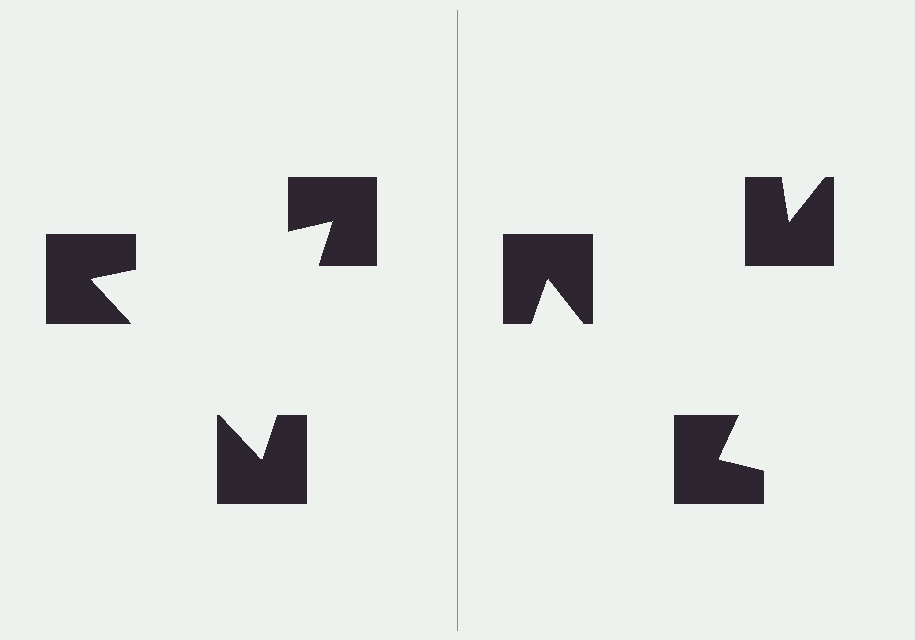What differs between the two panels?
The notched squares are positioned identically on both sides; only the wedge orientations differ. On the left they align to a triangle; on the right they are misaligned.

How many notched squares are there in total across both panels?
6 — 3 on each side.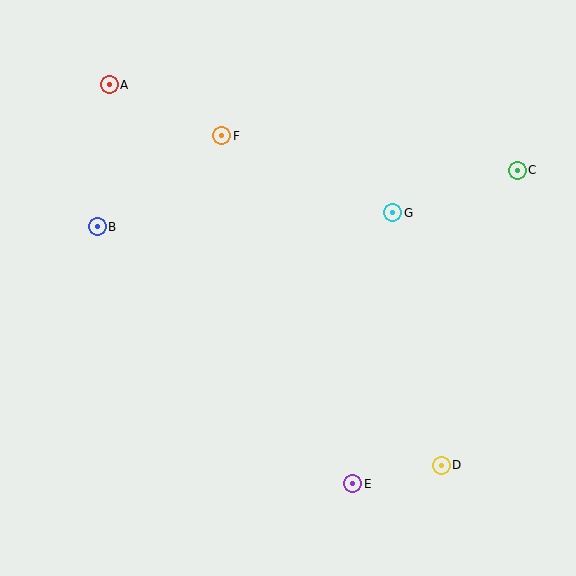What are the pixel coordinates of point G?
Point G is at (393, 213).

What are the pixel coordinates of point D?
Point D is at (441, 465).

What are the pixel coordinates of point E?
Point E is at (353, 484).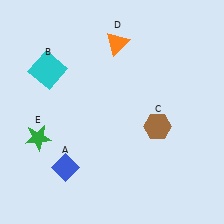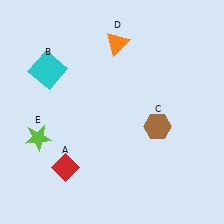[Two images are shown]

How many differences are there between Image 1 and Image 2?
There are 2 differences between the two images.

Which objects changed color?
A changed from blue to red. E changed from green to lime.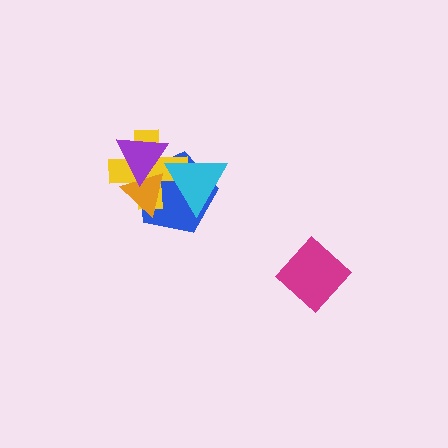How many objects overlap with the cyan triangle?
3 objects overlap with the cyan triangle.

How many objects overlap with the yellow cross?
4 objects overlap with the yellow cross.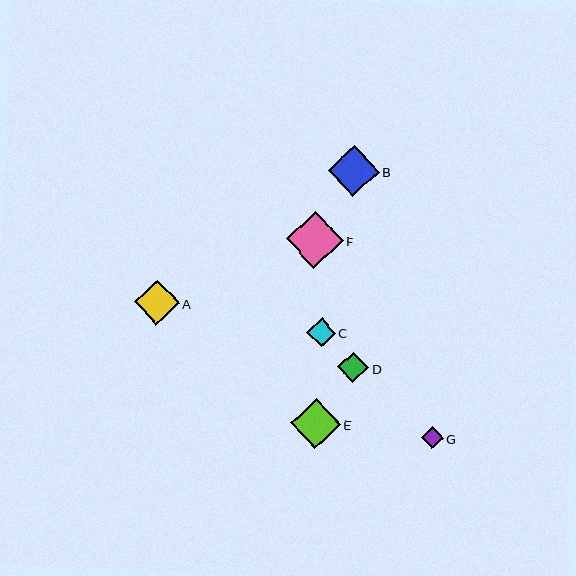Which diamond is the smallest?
Diamond G is the smallest with a size of approximately 22 pixels.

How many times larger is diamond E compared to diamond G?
Diamond E is approximately 2.3 times the size of diamond G.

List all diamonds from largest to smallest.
From largest to smallest: F, B, E, A, D, C, G.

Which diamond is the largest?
Diamond F is the largest with a size of approximately 57 pixels.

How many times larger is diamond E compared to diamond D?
Diamond E is approximately 1.6 times the size of diamond D.